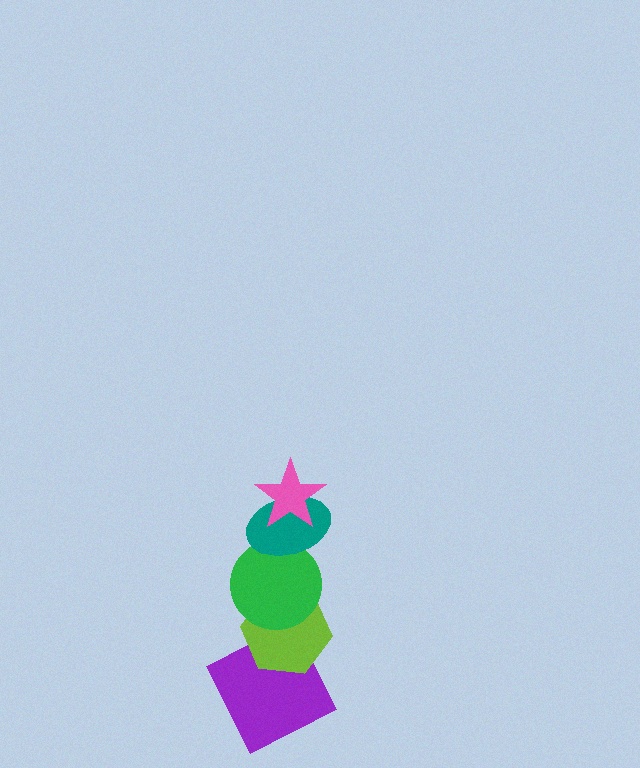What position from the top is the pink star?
The pink star is 1st from the top.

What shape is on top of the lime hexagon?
The green circle is on top of the lime hexagon.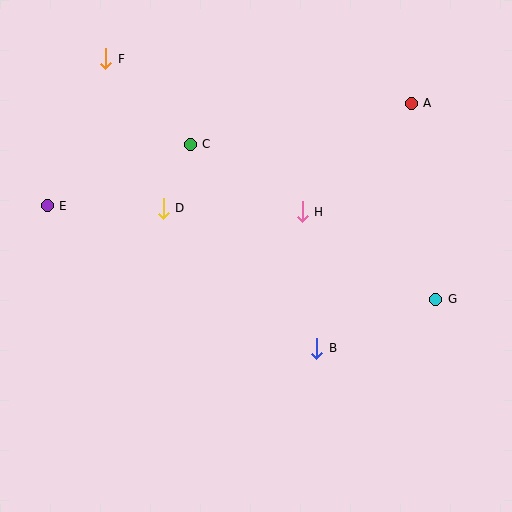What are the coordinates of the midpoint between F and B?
The midpoint between F and B is at (211, 203).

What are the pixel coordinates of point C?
Point C is at (190, 144).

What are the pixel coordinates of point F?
Point F is at (106, 59).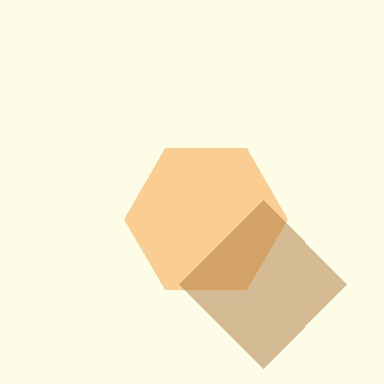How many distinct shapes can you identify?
There are 2 distinct shapes: an orange hexagon, a brown diamond.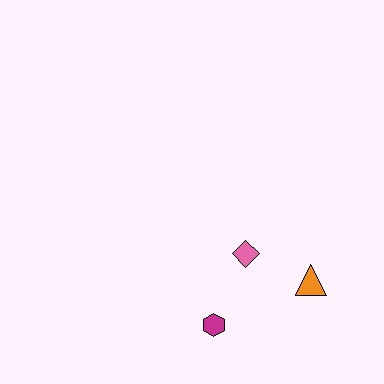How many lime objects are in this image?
There are no lime objects.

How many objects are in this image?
There are 3 objects.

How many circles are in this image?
There are no circles.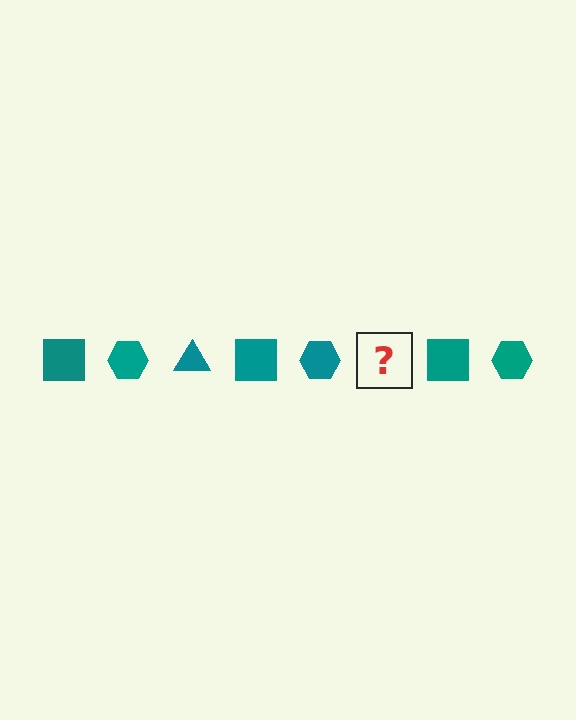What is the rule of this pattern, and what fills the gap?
The rule is that the pattern cycles through square, hexagon, triangle shapes in teal. The gap should be filled with a teal triangle.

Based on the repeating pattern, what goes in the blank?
The blank should be a teal triangle.